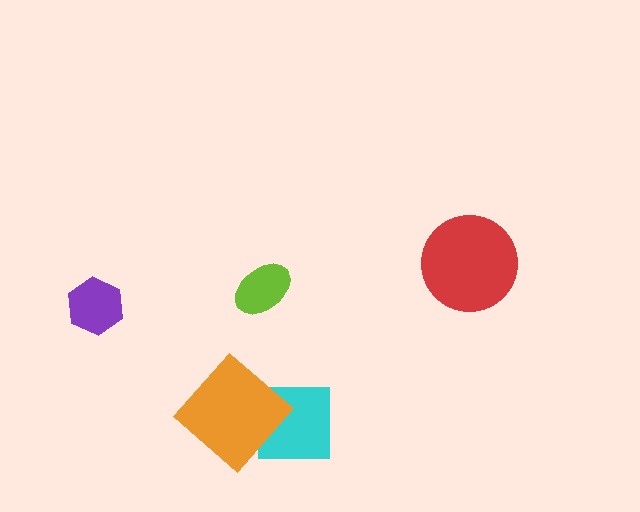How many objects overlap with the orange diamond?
1 object overlaps with the orange diamond.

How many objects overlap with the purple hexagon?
0 objects overlap with the purple hexagon.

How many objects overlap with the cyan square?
1 object overlaps with the cyan square.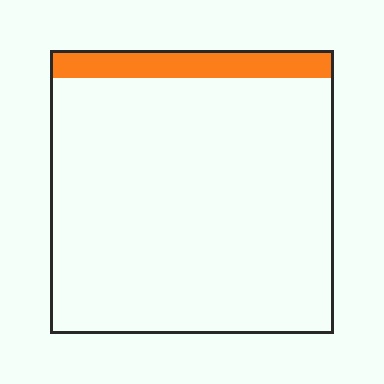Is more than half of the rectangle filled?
No.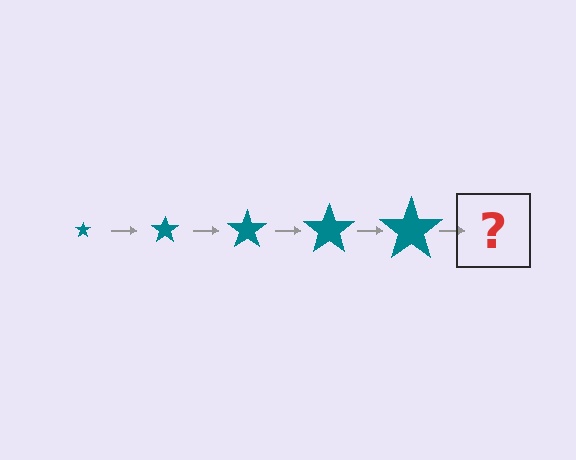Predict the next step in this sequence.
The next step is a teal star, larger than the previous one.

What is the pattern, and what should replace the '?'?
The pattern is that the star gets progressively larger each step. The '?' should be a teal star, larger than the previous one.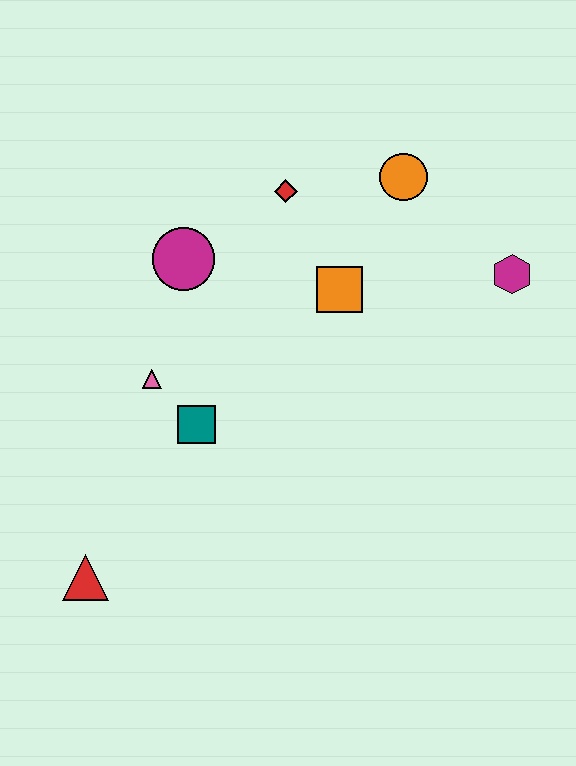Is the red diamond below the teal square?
No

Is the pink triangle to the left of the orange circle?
Yes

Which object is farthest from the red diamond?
The red triangle is farthest from the red diamond.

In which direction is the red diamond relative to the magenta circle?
The red diamond is to the right of the magenta circle.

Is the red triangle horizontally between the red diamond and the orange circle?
No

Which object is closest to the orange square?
The red diamond is closest to the orange square.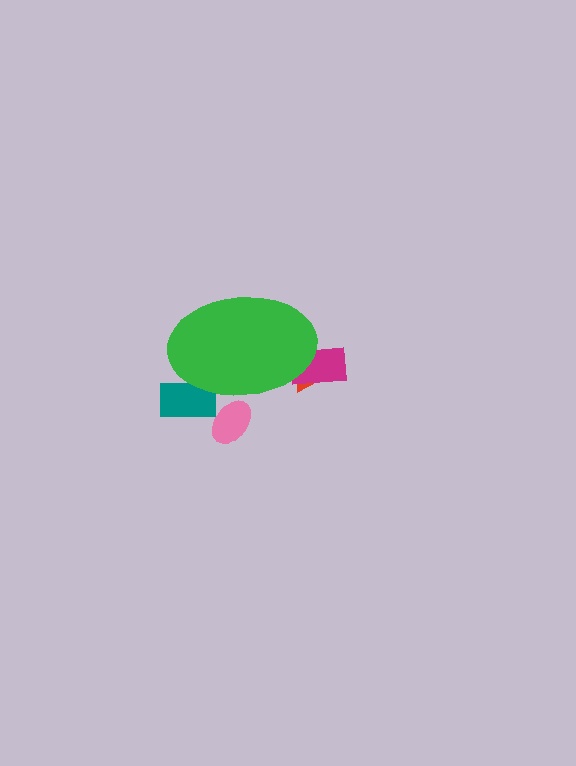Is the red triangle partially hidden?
Yes, the red triangle is partially hidden behind the green ellipse.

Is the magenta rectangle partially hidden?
Yes, the magenta rectangle is partially hidden behind the green ellipse.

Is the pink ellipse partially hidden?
Yes, the pink ellipse is partially hidden behind the green ellipse.